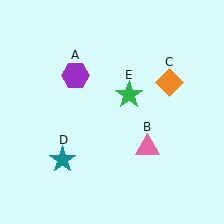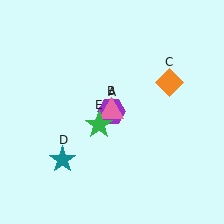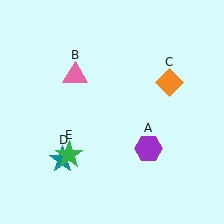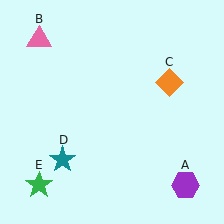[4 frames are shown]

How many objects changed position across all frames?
3 objects changed position: purple hexagon (object A), pink triangle (object B), green star (object E).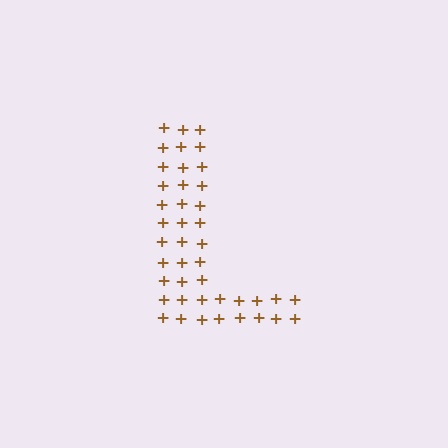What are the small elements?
The small elements are plus signs.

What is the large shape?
The large shape is the letter L.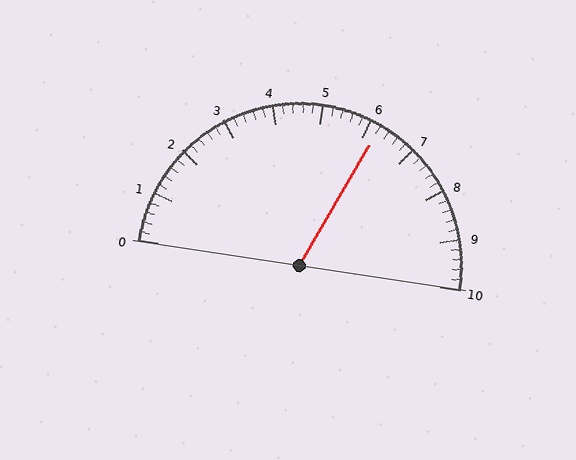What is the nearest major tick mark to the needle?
The nearest major tick mark is 6.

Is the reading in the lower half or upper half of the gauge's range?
The reading is in the upper half of the range (0 to 10).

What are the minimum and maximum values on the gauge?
The gauge ranges from 0 to 10.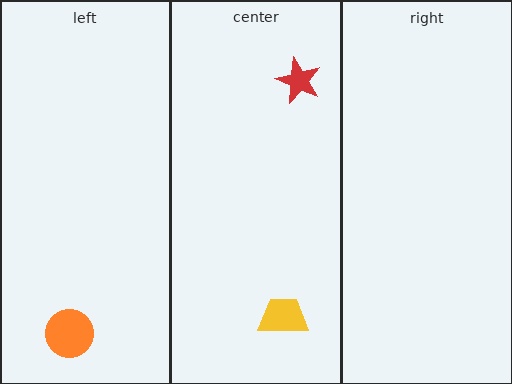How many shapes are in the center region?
2.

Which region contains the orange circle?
The left region.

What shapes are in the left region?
The orange circle.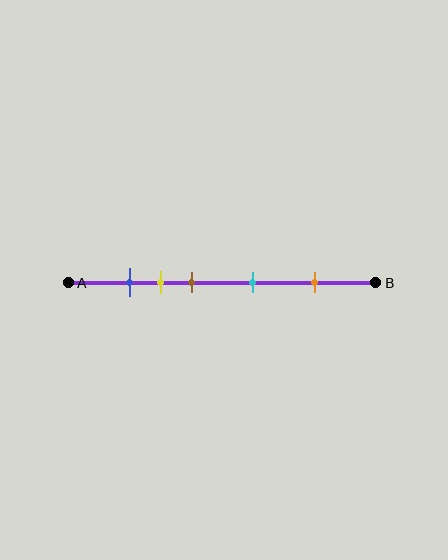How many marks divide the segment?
There are 5 marks dividing the segment.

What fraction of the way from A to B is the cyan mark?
The cyan mark is approximately 60% (0.6) of the way from A to B.